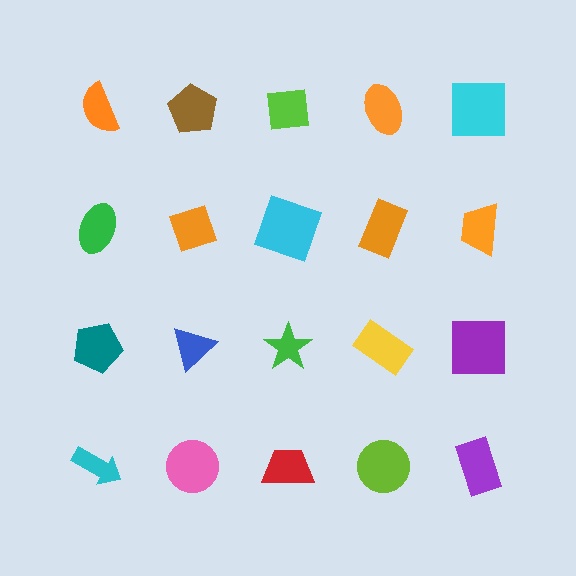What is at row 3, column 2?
A blue triangle.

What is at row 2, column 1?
A green ellipse.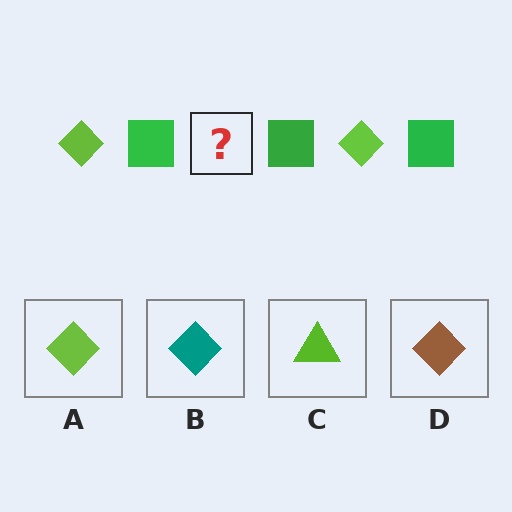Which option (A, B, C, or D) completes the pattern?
A.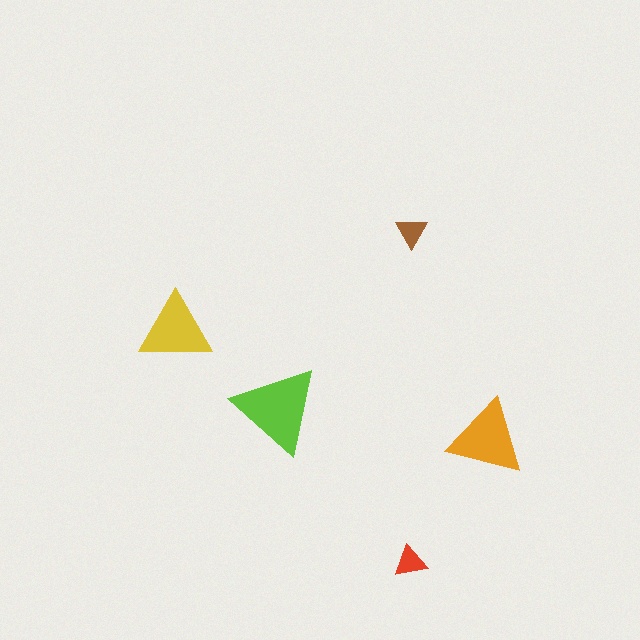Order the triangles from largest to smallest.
the lime one, the orange one, the yellow one, the red one, the brown one.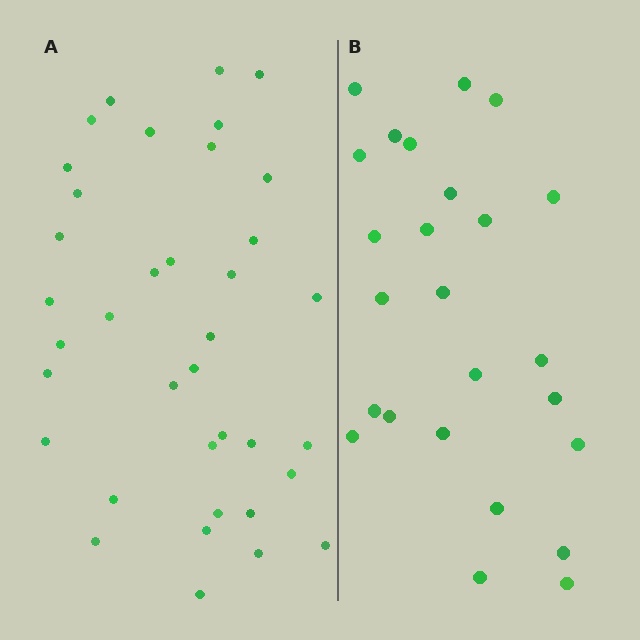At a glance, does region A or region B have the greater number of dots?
Region A (the left region) has more dots.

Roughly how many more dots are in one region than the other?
Region A has roughly 12 or so more dots than region B.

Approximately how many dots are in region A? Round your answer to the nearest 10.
About 40 dots. (The exact count is 37, which rounds to 40.)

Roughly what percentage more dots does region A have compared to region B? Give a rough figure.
About 50% more.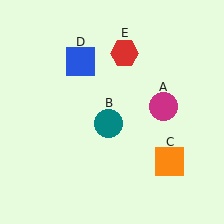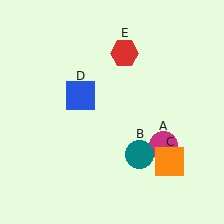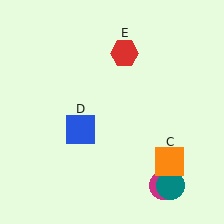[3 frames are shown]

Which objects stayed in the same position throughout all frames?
Orange square (object C) and red hexagon (object E) remained stationary.